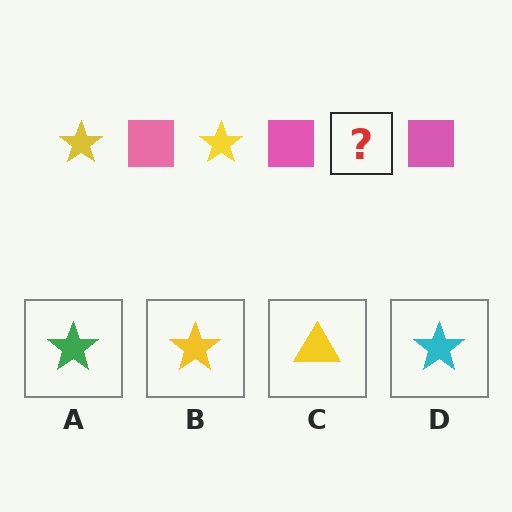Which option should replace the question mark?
Option B.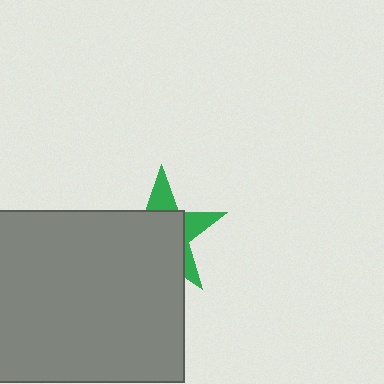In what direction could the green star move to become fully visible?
The green star could move toward the upper-right. That would shift it out from behind the gray rectangle entirely.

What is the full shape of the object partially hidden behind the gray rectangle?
The partially hidden object is a green star.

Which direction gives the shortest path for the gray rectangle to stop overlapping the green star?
Moving toward the lower-left gives the shortest separation.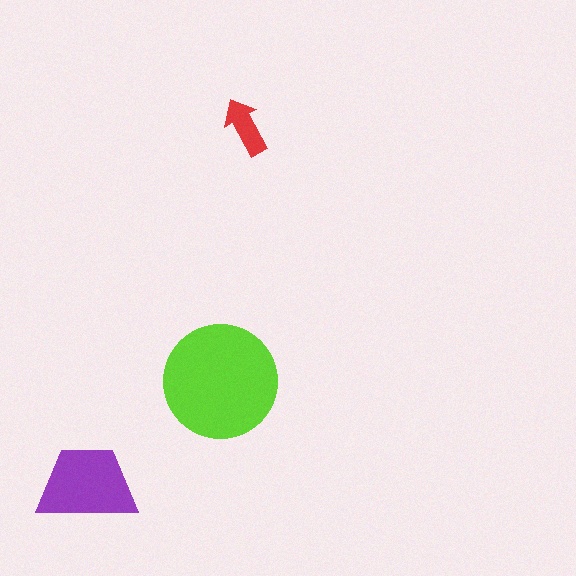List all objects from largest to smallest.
The lime circle, the purple trapezoid, the red arrow.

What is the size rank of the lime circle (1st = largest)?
1st.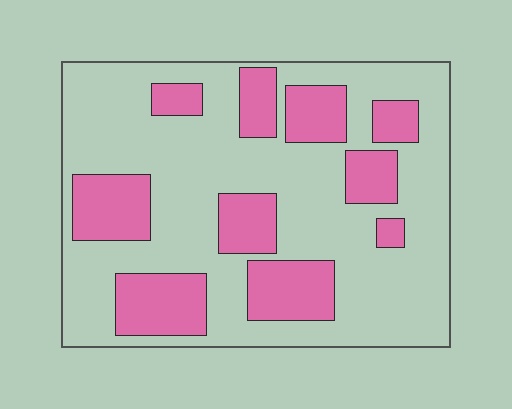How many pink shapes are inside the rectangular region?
10.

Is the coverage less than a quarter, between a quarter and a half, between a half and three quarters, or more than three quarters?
Between a quarter and a half.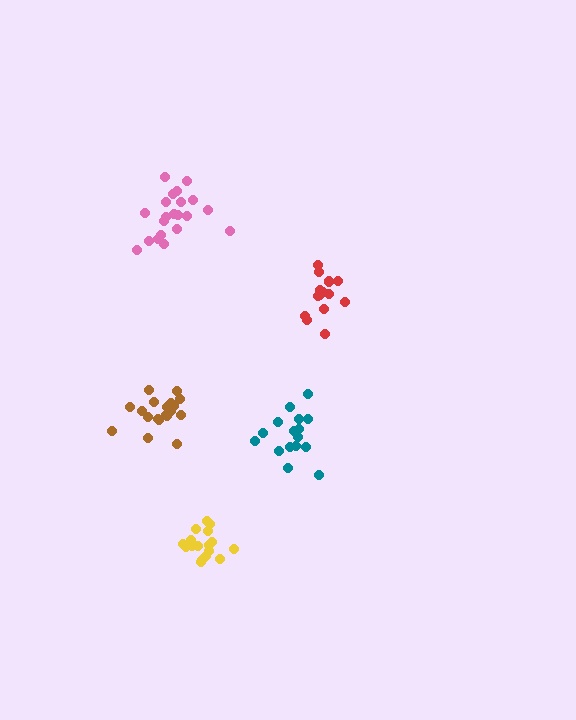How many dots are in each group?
Group 1: 21 dots, Group 2: 16 dots, Group 3: 16 dots, Group 4: 17 dots, Group 5: 20 dots (90 total).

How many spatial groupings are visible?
There are 5 spatial groupings.